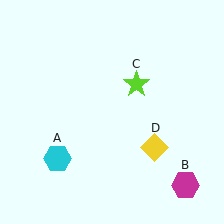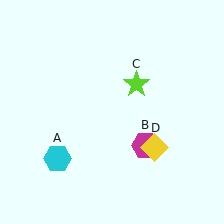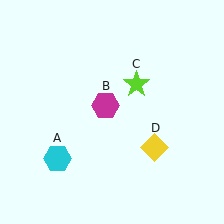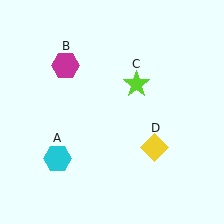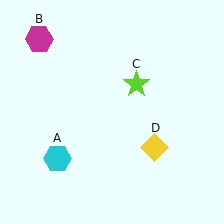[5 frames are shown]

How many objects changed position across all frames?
1 object changed position: magenta hexagon (object B).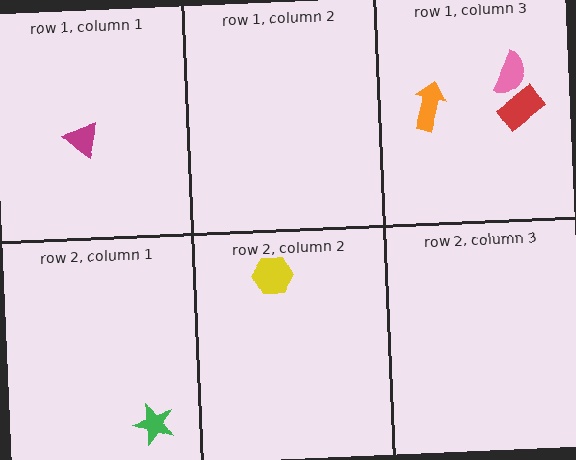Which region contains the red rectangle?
The row 1, column 3 region.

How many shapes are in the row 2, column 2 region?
1.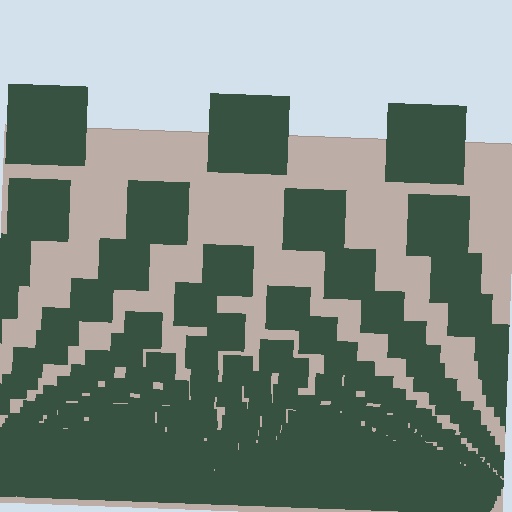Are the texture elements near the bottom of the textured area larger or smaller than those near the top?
Smaller. The gradient is inverted — elements near the bottom are smaller and denser.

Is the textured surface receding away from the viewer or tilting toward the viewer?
The surface appears to tilt toward the viewer. Texture elements get larger and sparser toward the top.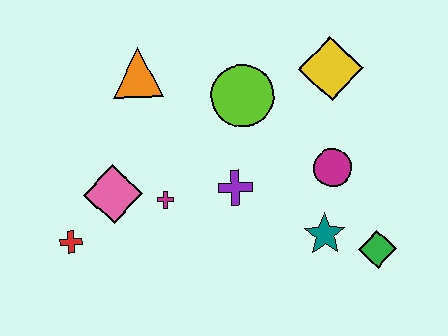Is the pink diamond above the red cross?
Yes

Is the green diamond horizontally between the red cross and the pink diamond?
No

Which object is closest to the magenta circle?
The teal star is closest to the magenta circle.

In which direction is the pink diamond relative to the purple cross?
The pink diamond is to the left of the purple cross.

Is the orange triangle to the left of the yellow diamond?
Yes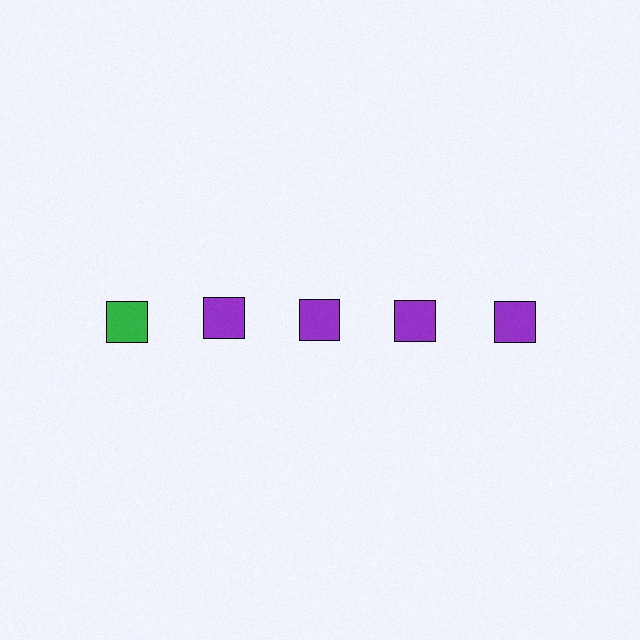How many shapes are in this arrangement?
There are 5 shapes arranged in a grid pattern.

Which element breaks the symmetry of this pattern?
The green square in the top row, leftmost column breaks the symmetry. All other shapes are purple squares.